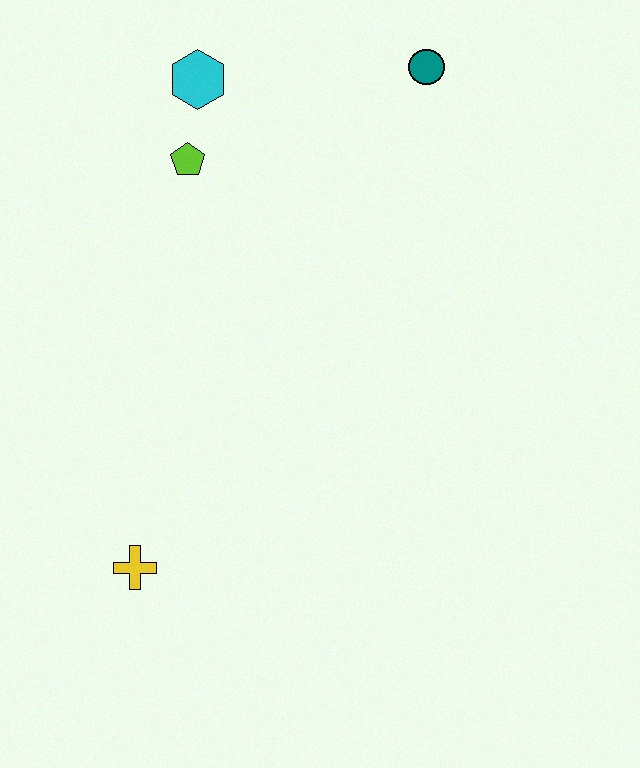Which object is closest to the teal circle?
The cyan hexagon is closest to the teal circle.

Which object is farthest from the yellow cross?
The teal circle is farthest from the yellow cross.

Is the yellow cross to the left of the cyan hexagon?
Yes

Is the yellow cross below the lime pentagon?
Yes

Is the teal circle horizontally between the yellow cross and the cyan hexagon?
No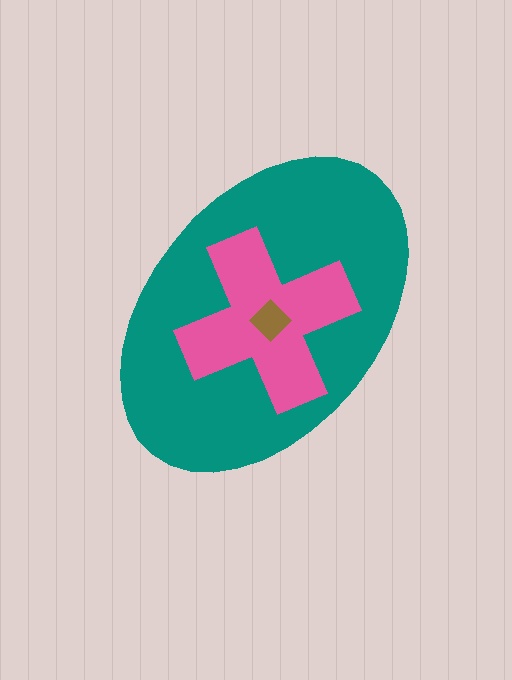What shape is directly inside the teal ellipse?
The pink cross.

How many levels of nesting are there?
3.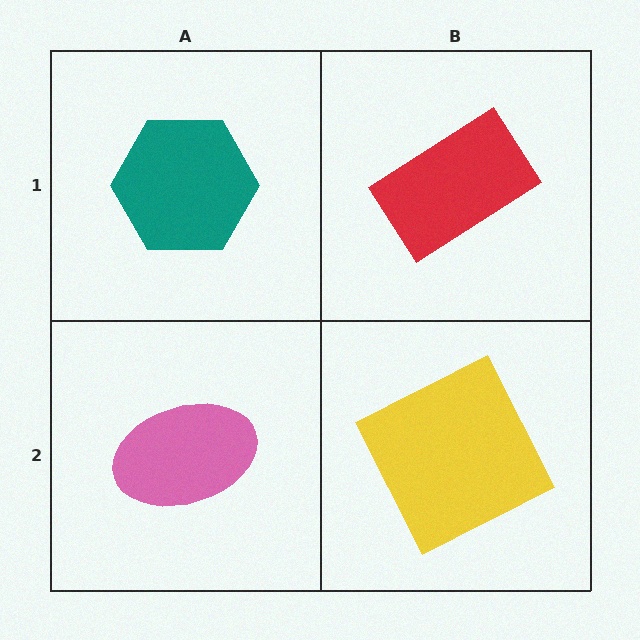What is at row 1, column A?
A teal hexagon.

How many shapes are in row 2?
2 shapes.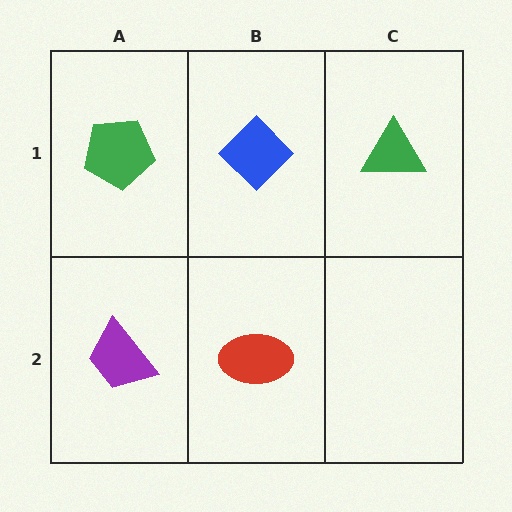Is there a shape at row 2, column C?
No, that cell is empty.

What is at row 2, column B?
A red ellipse.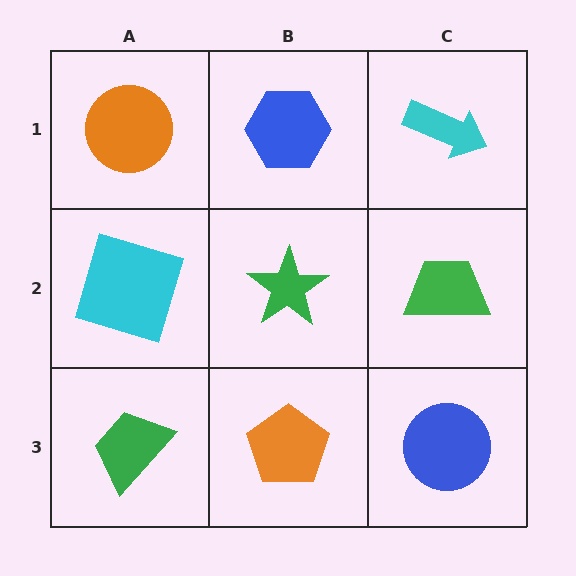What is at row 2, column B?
A green star.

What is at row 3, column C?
A blue circle.